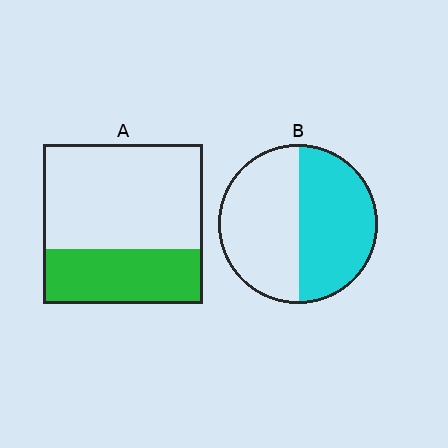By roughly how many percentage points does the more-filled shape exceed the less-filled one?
By roughly 15 percentage points (B over A).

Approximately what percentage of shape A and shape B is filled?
A is approximately 35% and B is approximately 50%.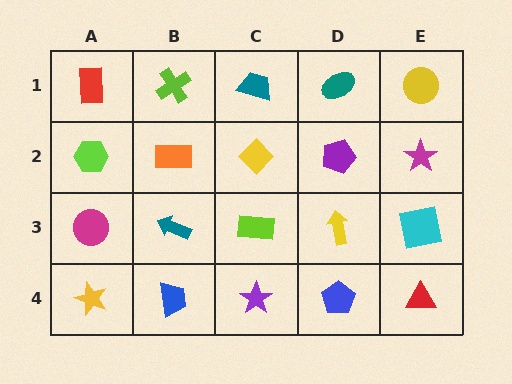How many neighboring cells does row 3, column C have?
4.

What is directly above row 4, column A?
A magenta circle.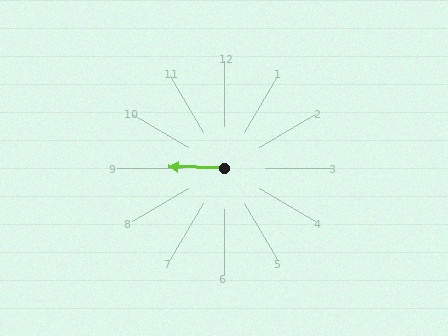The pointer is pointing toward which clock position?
Roughly 9 o'clock.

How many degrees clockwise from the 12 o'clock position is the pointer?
Approximately 272 degrees.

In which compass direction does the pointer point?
West.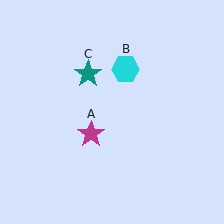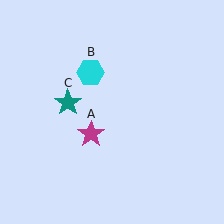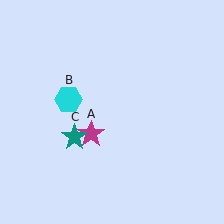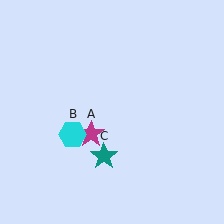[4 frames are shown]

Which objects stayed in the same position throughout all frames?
Magenta star (object A) remained stationary.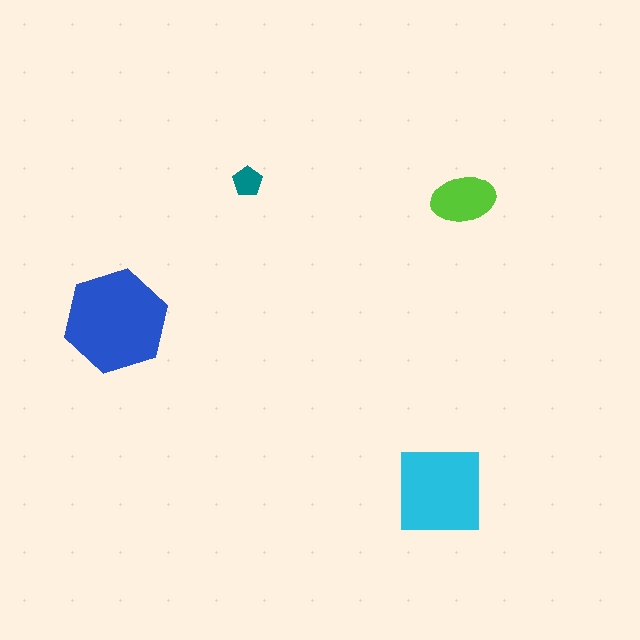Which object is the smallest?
The teal pentagon.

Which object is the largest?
The blue hexagon.